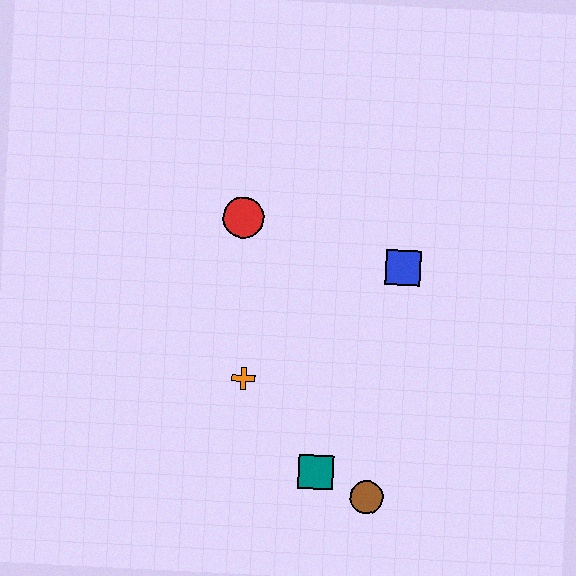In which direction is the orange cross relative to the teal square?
The orange cross is above the teal square.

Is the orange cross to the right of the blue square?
No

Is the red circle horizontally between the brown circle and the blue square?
No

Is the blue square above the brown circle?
Yes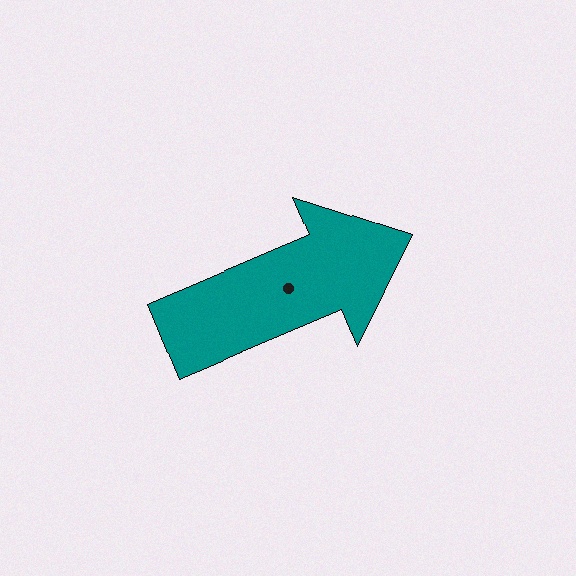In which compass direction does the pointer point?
Northeast.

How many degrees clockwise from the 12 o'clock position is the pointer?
Approximately 67 degrees.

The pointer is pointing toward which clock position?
Roughly 2 o'clock.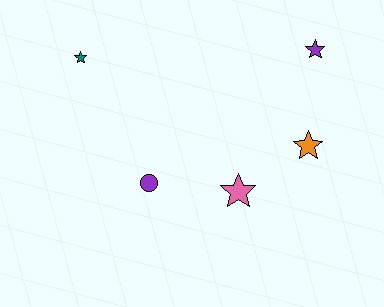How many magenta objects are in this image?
There are no magenta objects.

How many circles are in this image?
There is 1 circle.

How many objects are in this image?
There are 5 objects.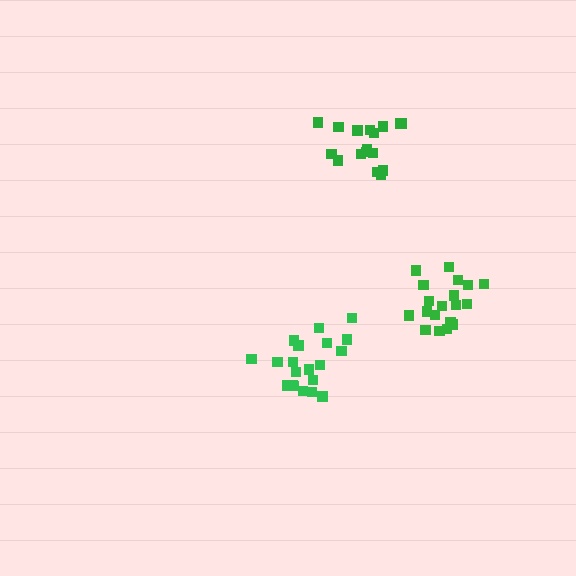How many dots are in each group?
Group 1: 19 dots, Group 2: 17 dots, Group 3: 20 dots (56 total).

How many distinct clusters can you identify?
There are 3 distinct clusters.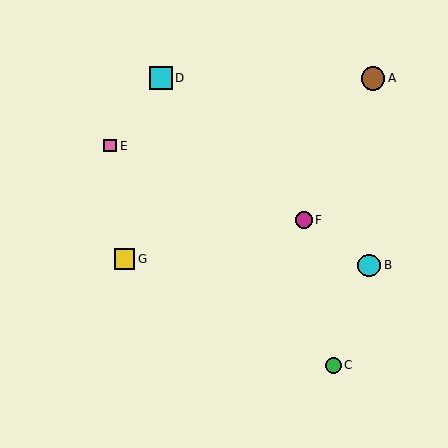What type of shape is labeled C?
Shape C is a green circle.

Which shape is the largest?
The brown circle (labeled A) is the largest.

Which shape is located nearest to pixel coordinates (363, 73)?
The brown circle (labeled A) at (373, 78) is nearest to that location.